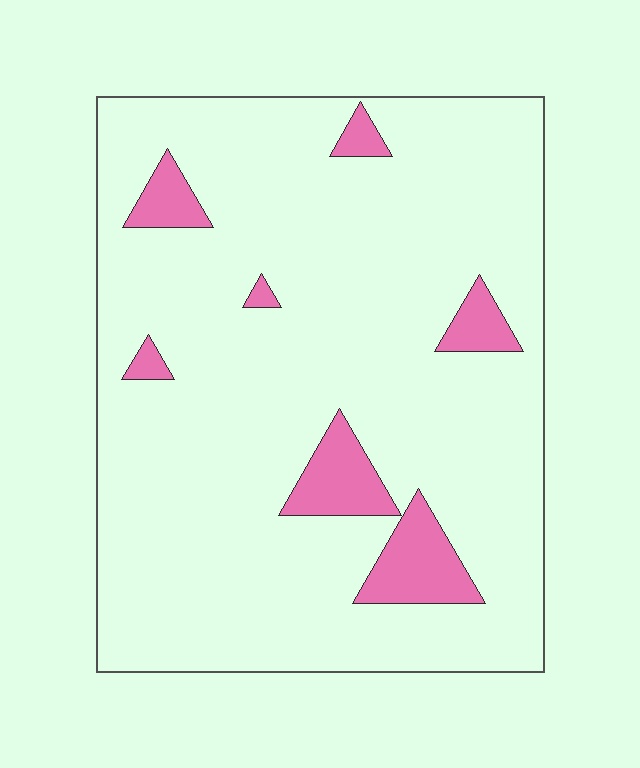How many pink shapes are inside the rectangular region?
7.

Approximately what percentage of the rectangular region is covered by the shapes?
Approximately 10%.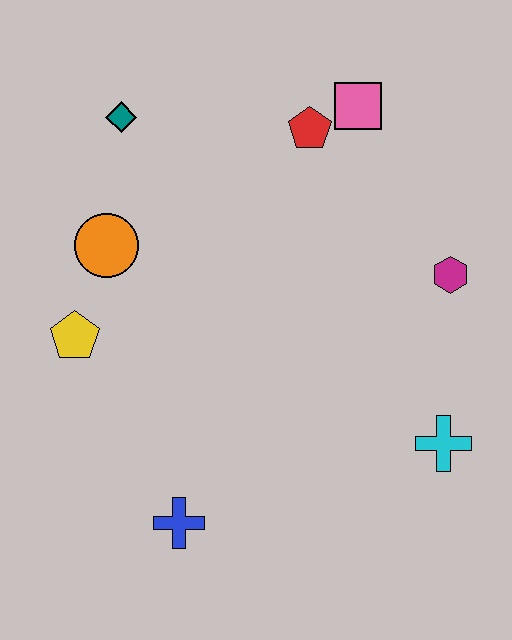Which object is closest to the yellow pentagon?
The orange circle is closest to the yellow pentagon.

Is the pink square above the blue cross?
Yes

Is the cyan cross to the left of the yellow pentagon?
No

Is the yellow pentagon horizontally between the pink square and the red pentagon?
No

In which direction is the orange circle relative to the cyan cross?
The orange circle is to the left of the cyan cross.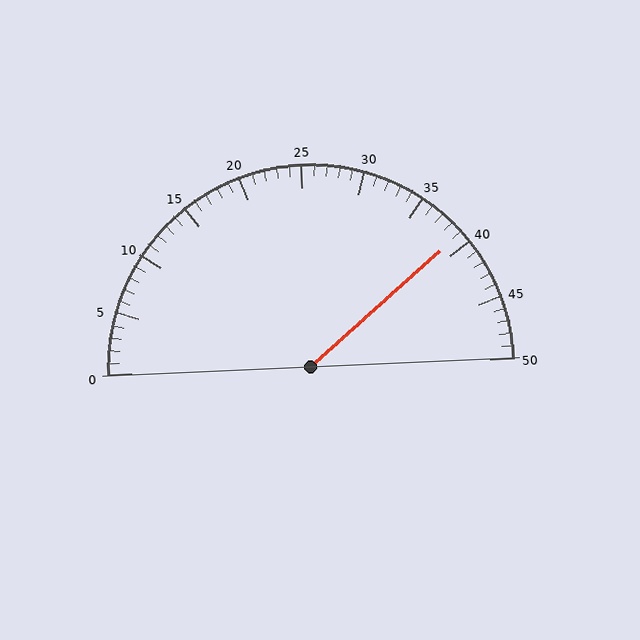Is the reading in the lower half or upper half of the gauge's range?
The reading is in the upper half of the range (0 to 50).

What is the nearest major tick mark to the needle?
The nearest major tick mark is 40.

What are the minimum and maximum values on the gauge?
The gauge ranges from 0 to 50.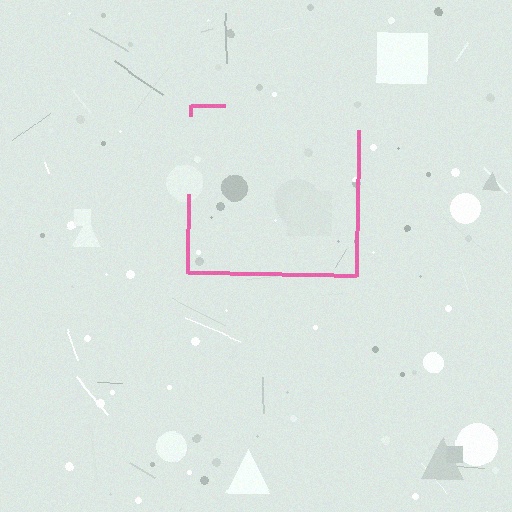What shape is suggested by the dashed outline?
The dashed outline suggests a square.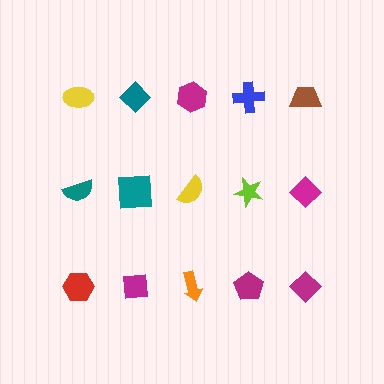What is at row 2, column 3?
A yellow semicircle.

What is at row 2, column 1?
A teal semicircle.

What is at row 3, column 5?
A magenta diamond.